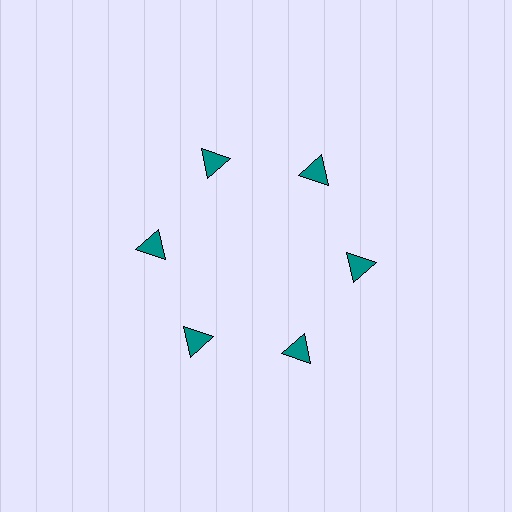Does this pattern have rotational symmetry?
Yes, this pattern has 6-fold rotational symmetry. It looks the same after rotating 60 degrees around the center.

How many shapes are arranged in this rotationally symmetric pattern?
There are 6 shapes, arranged in 6 groups of 1.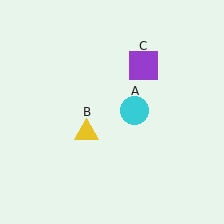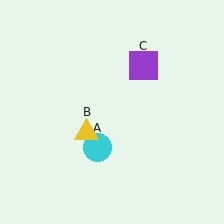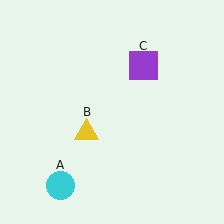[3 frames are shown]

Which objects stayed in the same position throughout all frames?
Yellow triangle (object B) and purple square (object C) remained stationary.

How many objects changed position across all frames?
1 object changed position: cyan circle (object A).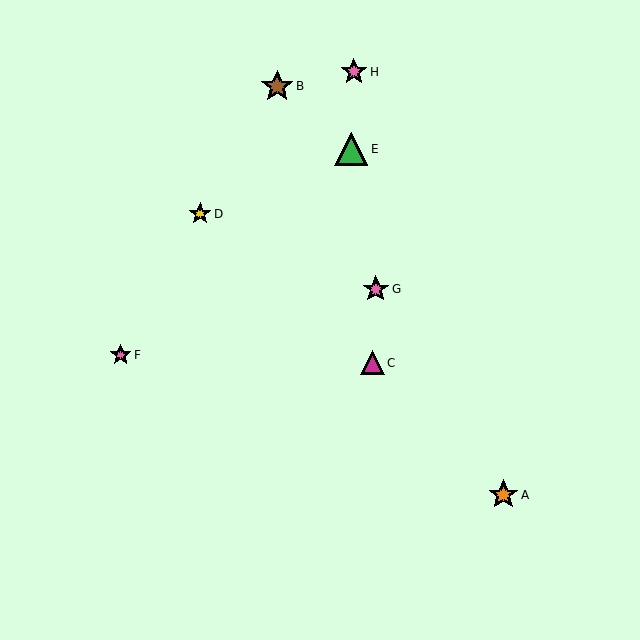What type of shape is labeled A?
Shape A is an orange star.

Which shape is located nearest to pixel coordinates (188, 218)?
The yellow star (labeled D) at (200, 214) is nearest to that location.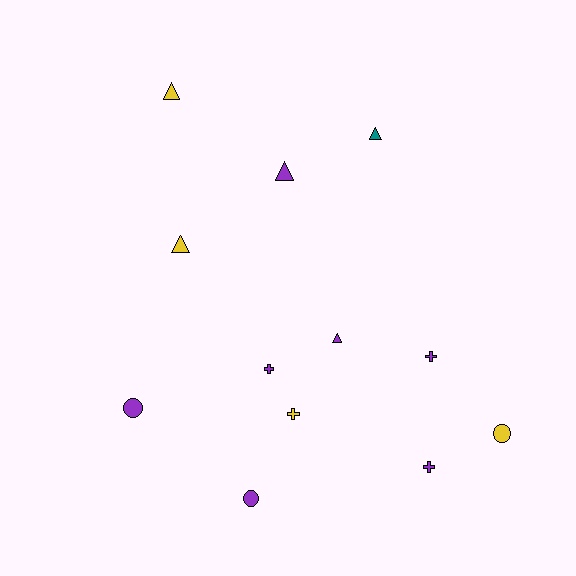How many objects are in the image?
There are 12 objects.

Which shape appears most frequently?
Triangle, with 5 objects.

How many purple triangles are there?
There are 2 purple triangles.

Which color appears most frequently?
Purple, with 7 objects.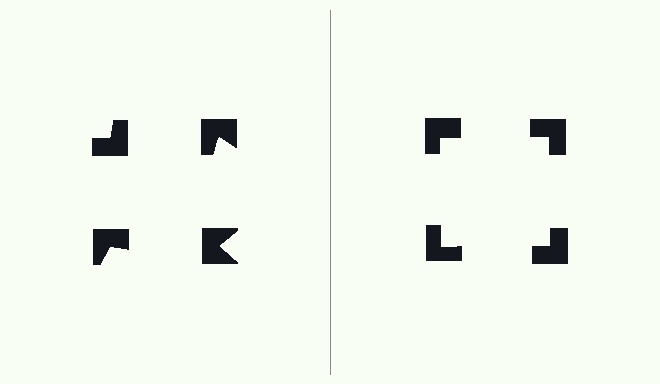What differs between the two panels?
The notched squares are positioned identically on both sides; only the wedge orientations differ. On the right they align to a square; on the left they are misaligned.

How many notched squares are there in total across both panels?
8 — 4 on each side.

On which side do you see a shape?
An illusory square appears on the right side. On the left side the wedge cuts are rotated, so no coherent shape forms.